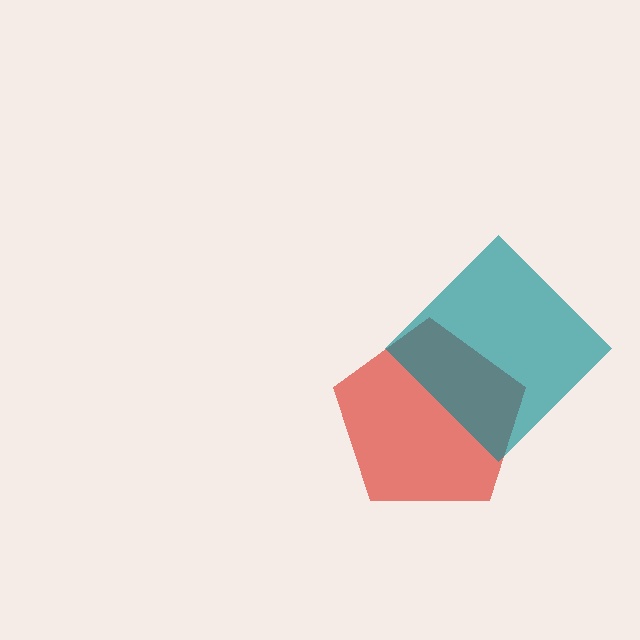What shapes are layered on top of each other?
The layered shapes are: a red pentagon, a teal diamond.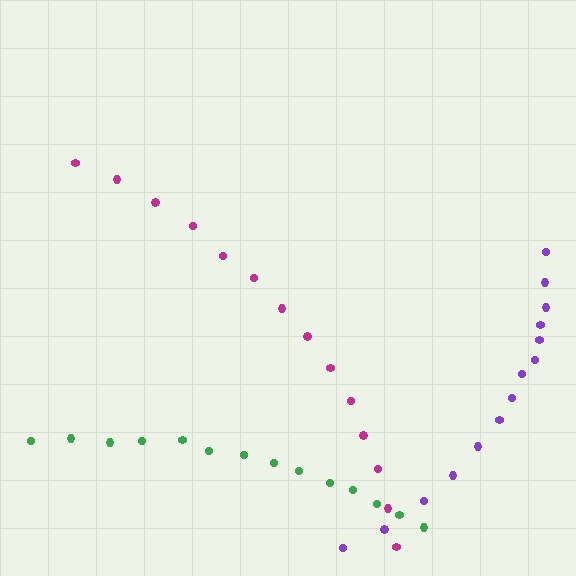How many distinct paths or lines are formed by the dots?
There are 3 distinct paths.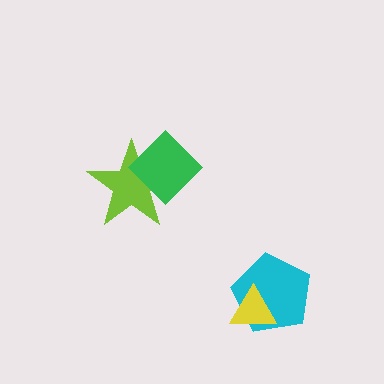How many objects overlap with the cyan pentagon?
1 object overlaps with the cyan pentagon.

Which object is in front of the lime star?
The green diamond is in front of the lime star.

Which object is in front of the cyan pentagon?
The yellow triangle is in front of the cyan pentagon.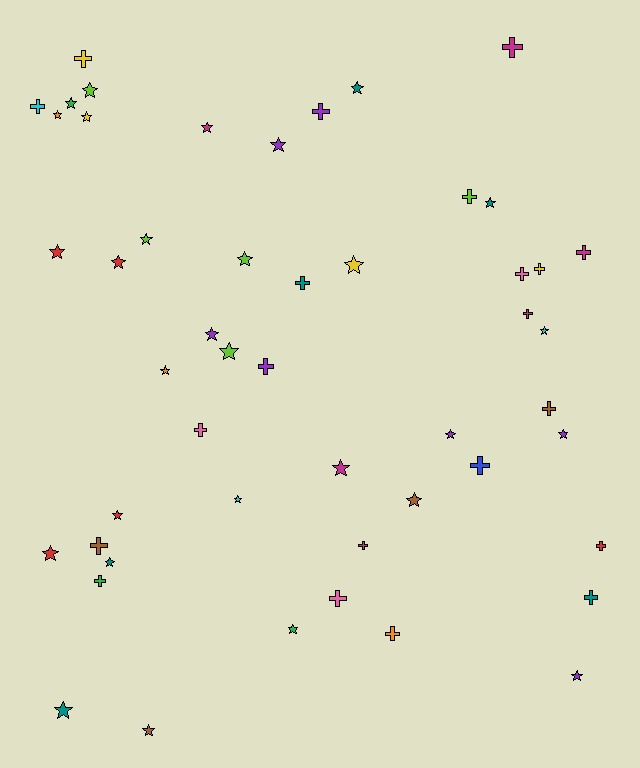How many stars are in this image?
There are 29 stars.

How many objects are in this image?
There are 50 objects.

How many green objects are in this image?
There are 3 green objects.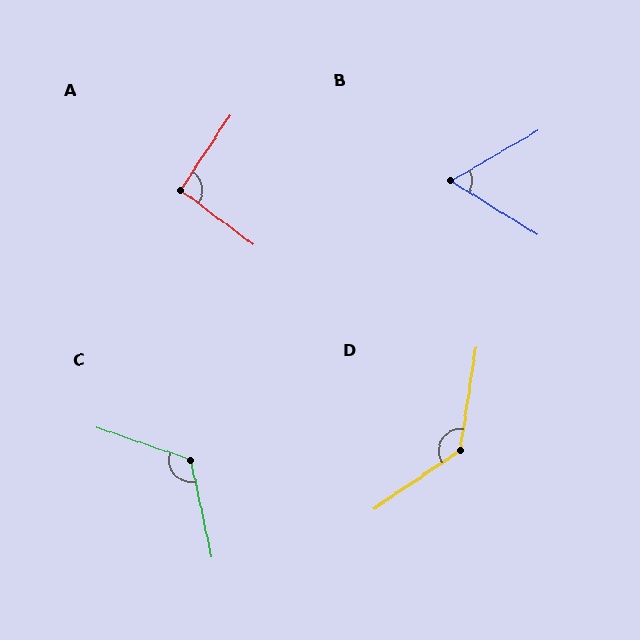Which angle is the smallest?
B, at approximately 62 degrees.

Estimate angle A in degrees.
Approximately 93 degrees.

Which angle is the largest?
D, at approximately 133 degrees.